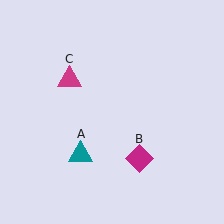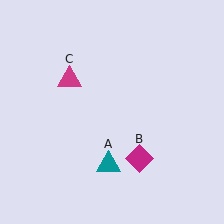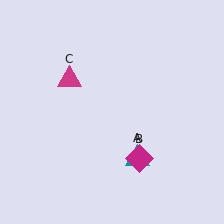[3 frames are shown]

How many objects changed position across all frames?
1 object changed position: teal triangle (object A).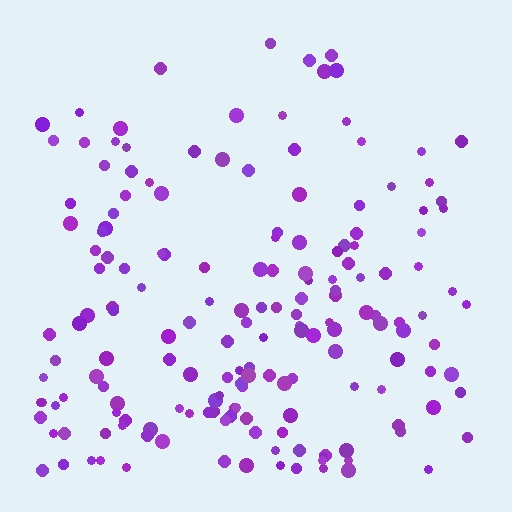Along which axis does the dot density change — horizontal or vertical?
Vertical.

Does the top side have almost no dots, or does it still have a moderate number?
Still a moderate number, just noticeably fewer than the bottom.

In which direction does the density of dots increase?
From top to bottom, with the bottom side densest.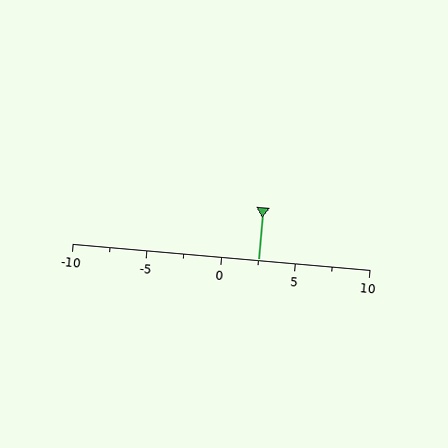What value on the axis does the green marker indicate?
The marker indicates approximately 2.5.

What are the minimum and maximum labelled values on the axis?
The axis runs from -10 to 10.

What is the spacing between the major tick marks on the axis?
The major ticks are spaced 5 apart.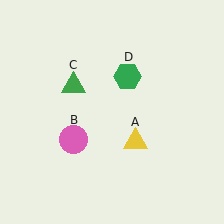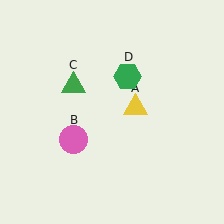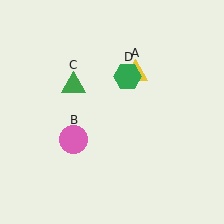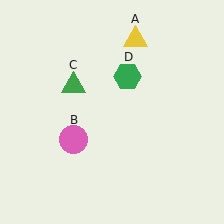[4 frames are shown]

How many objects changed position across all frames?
1 object changed position: yellow triangle (object A).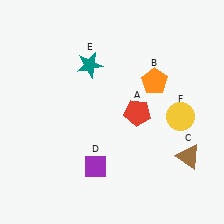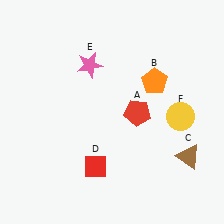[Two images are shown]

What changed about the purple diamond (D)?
In Image 1, D is purple. In Image 2, it changed to red.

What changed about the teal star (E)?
In Image 1, E is teal. In Image 2, it changed to pink.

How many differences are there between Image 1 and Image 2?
There are 2 differences between the two images.